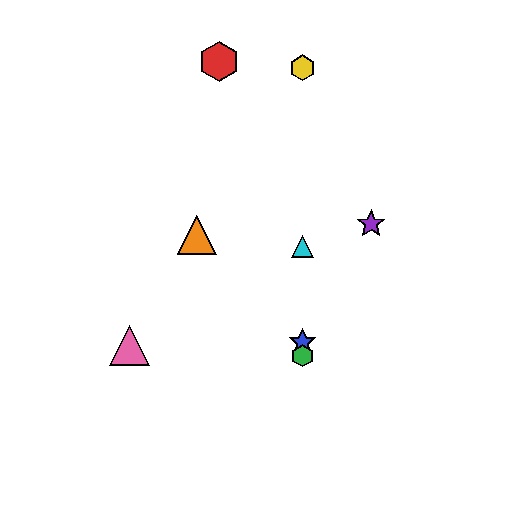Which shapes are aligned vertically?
The blue star, the green hexagon, the yellow hexagon, the cyan triangle are aligned vertically.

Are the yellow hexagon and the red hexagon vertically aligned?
No, the yellow hexagon is at x≈303 and the red hexagon is at x≈219.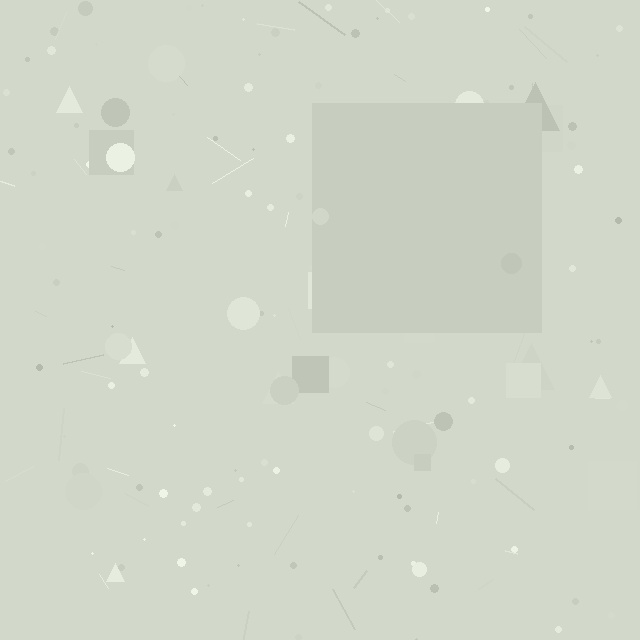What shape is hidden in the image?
A square is hidden in the image.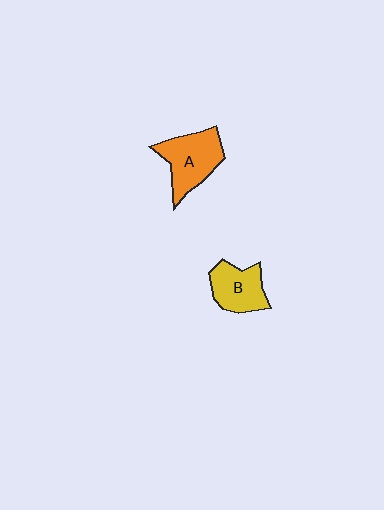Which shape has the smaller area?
Shape B (yellow).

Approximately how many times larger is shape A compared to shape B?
Approximately 1.3 times.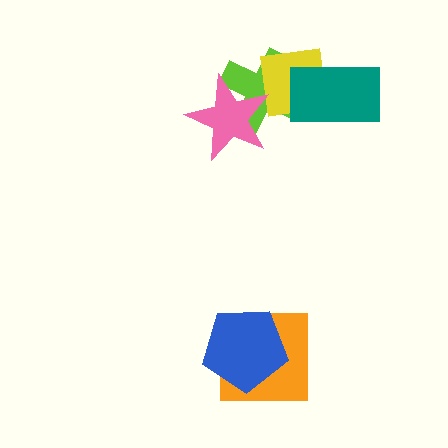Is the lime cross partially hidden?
Yes, it is partially covered by another shape.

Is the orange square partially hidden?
Yes, it is partially covered by another shape.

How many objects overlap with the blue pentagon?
1 object overlaps with the blue pentagon.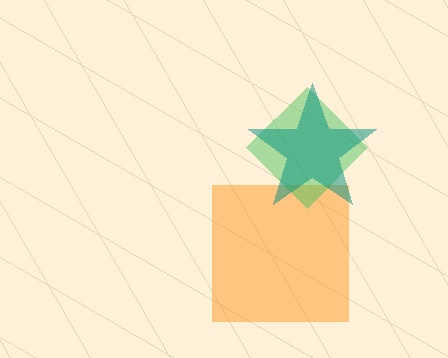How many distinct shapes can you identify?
There are 3 distinct shapes: an orange square, a green diamond, a teal star.